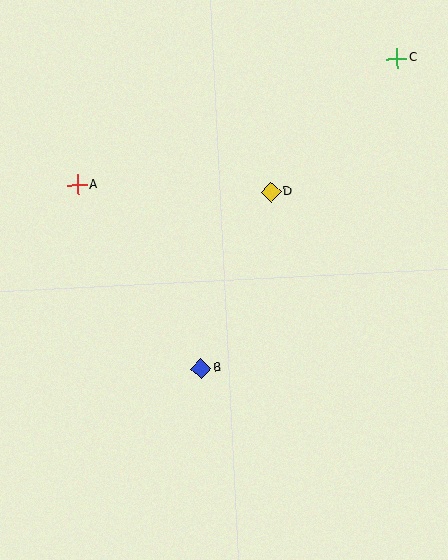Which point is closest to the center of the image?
Point B at (201, 369) is closest to the center.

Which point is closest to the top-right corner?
Point C is closest to the top-right corner.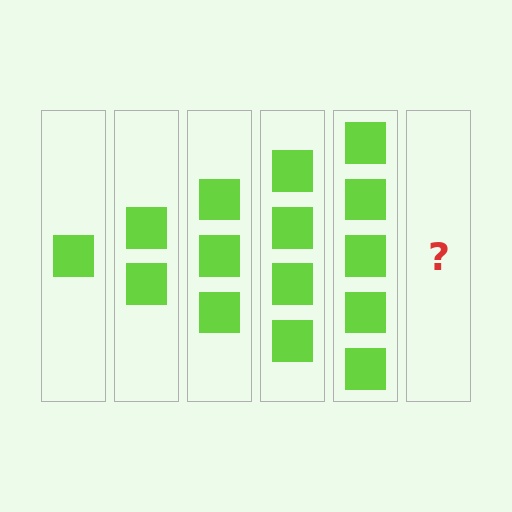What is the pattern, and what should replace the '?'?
The pattern is that each step adds one more square. The '?' should be 6 squares.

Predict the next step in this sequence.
The next step is 6 squares.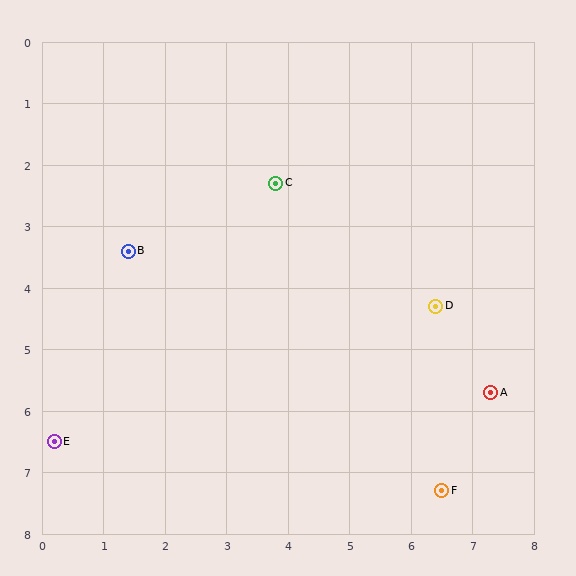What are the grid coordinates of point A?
Point A is at approximately (7.3, 5.7).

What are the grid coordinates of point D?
Point D is at approximately (6.4, 4.3).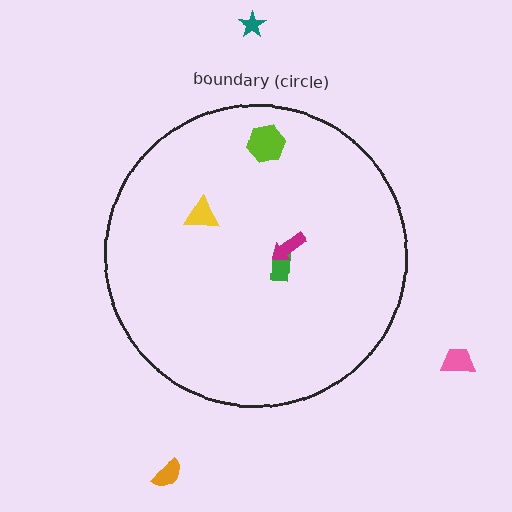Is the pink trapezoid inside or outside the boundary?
Outside.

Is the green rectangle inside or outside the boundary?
Inside.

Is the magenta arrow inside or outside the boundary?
Inside.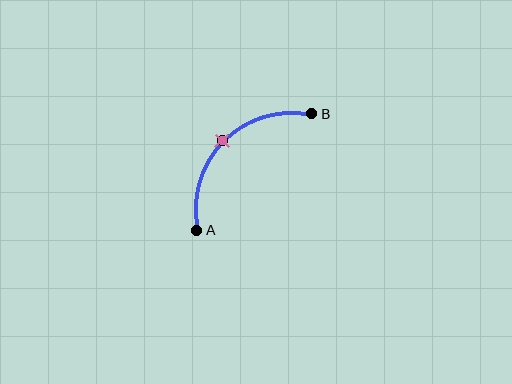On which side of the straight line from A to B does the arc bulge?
The arc bulges above and to the left of the straight line connecting A and B.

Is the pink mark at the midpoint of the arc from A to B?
Yes. The pink mark lies on the arc at equal arc-length from both A and B — it is the arc midpoint.